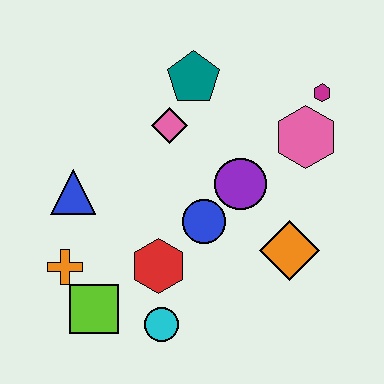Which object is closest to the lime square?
The orange cross is closest to the lime square.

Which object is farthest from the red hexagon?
The magenta hexagon is farthest from the red hexagon.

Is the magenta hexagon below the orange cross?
No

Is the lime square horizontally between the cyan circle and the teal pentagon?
No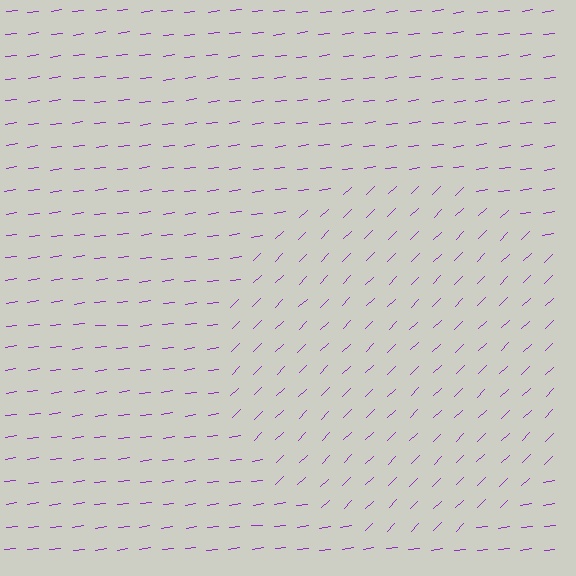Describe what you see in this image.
The image is filled with small purple line segments. A circle region in the image has lines oriented differently from the surrounding lines, creating a visible texture boundary.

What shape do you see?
I see a circle.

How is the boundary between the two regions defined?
The boundary is defined purely by a change in line orientation (approximately 37 degrees difference). All lines are the same color and thickness.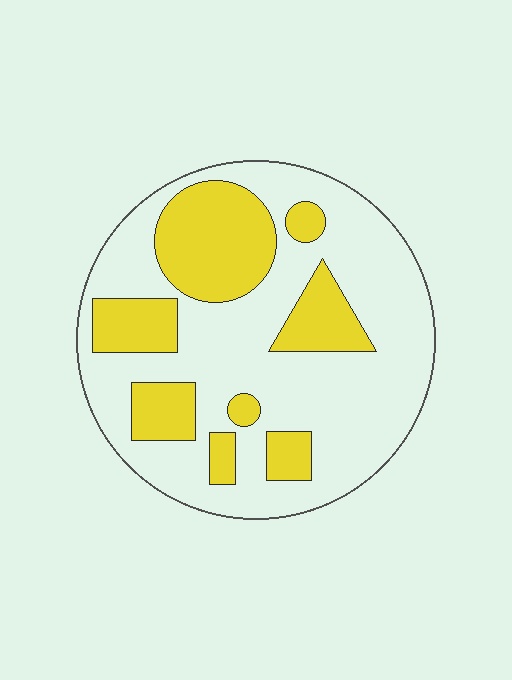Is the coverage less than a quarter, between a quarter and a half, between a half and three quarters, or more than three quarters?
Between a quarter and a half.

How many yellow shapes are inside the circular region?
8.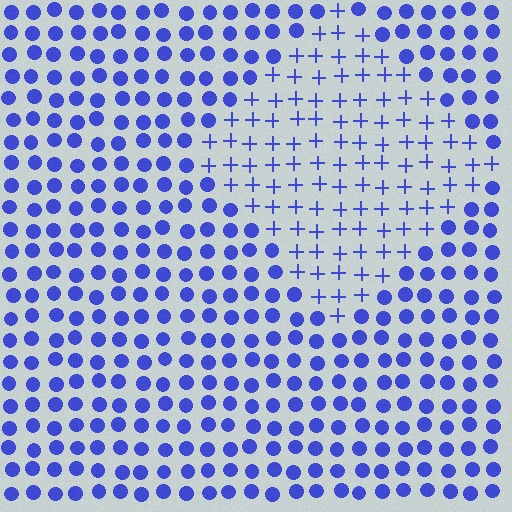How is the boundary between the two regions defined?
The boundary is defined by a change in element shape: plus signs inside vs. circles outside. All elements share the same color and spacing.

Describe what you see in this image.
The image is filled with small blue elements arranged in a uniform grid. A diamond-shaped region contains plus signs, while the surrounding area contains circles. The boundary is defined purely by the change in element shape.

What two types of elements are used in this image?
The image uses plus signs inside the diamond region and circles outside it.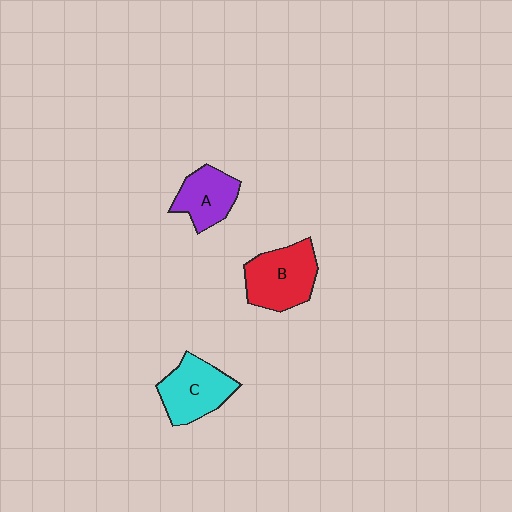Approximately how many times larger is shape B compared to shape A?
Approximately 1.4 times.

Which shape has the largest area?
Shape B (red).